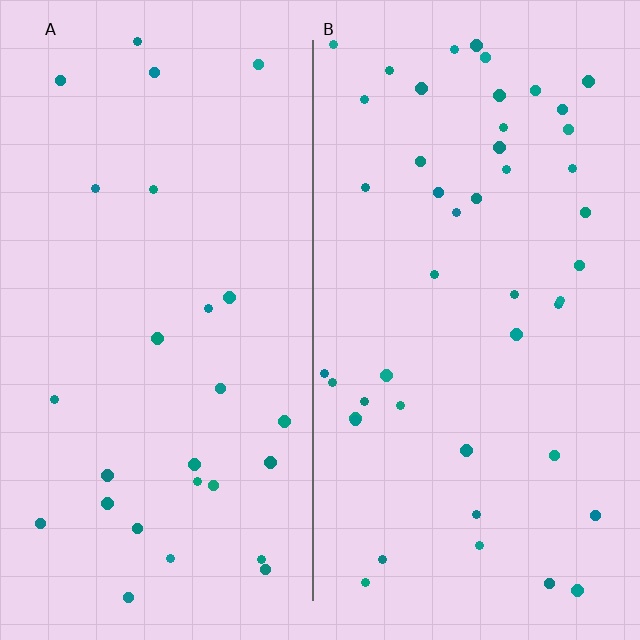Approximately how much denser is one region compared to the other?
Approximately 1.7× — region B over region A.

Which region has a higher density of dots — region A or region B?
B (the right).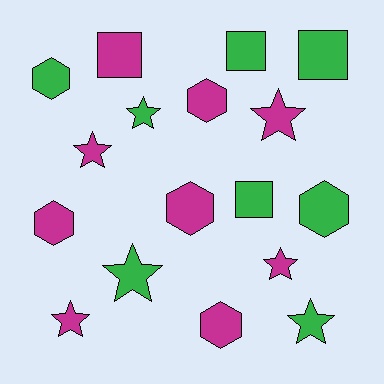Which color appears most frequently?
Magenta, with 9 objects.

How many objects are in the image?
There are 17 objects.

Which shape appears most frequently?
Star, with 7 objects.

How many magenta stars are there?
There are 4 magenta stars.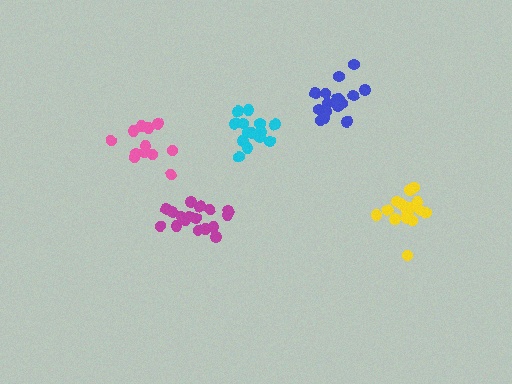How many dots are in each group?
Group 1: 16 dots, Group 2: 17 dots, Group 3: 17 dots, Group 4: 14 dots, Group 5: 12 dots (76 total).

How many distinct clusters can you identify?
There are 5 distinct clusters.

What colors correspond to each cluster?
The clusters are colored: blue, magenta, yellow, cyan, pink.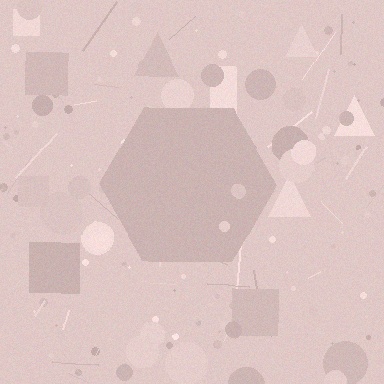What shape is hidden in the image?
A hexagon is hidden in the image.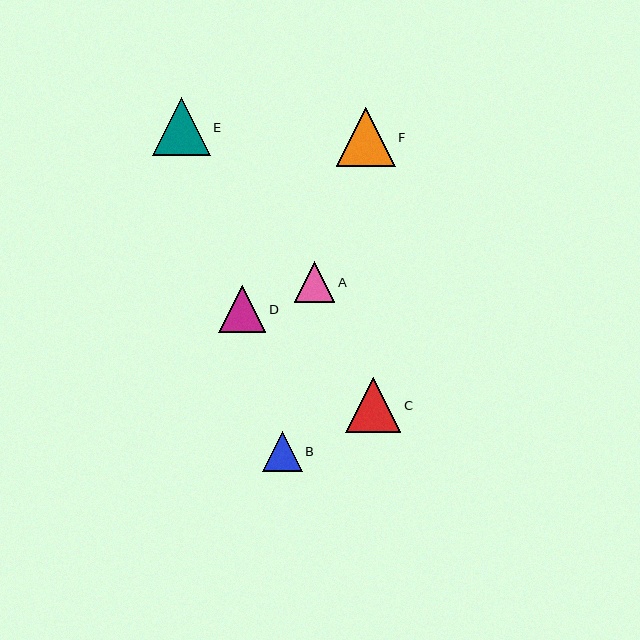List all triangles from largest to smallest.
From largest to smallest: F, E, C, D, A, B.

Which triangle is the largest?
Triangle F is the largest with a size of approximately 59 pixels.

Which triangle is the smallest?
Triangle B is the smallest with a size of approximately 39 pixels.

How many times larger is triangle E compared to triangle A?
Triangle E is approximately 1.4 times the size of triangle A.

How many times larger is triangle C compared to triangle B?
Triangle C is approximately 1.4 times the size of triangle B.